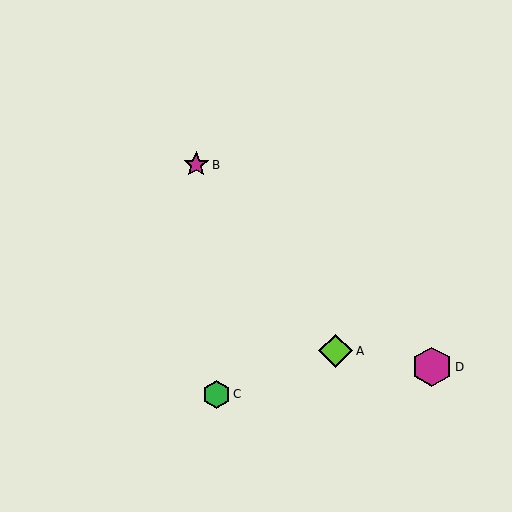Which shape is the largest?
The magenta hexagon (labeled D) is the largest.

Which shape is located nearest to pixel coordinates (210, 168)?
The magenta star (labeled B) at (196, 165) is nearest to that location.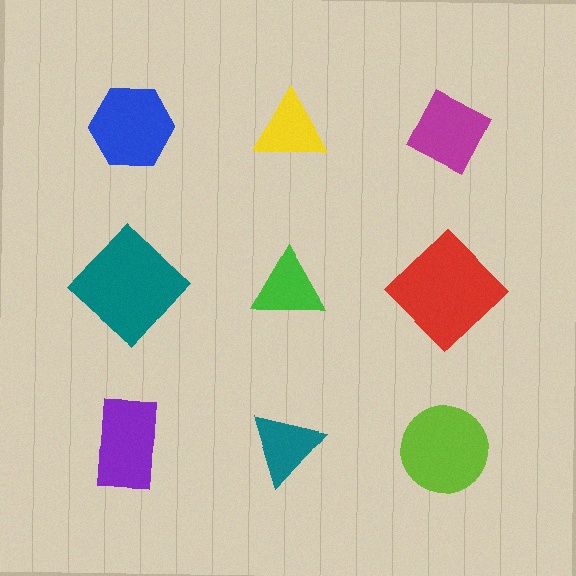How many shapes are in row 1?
3 shapes.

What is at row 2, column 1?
A teal diamond.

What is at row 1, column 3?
A magenta diamond.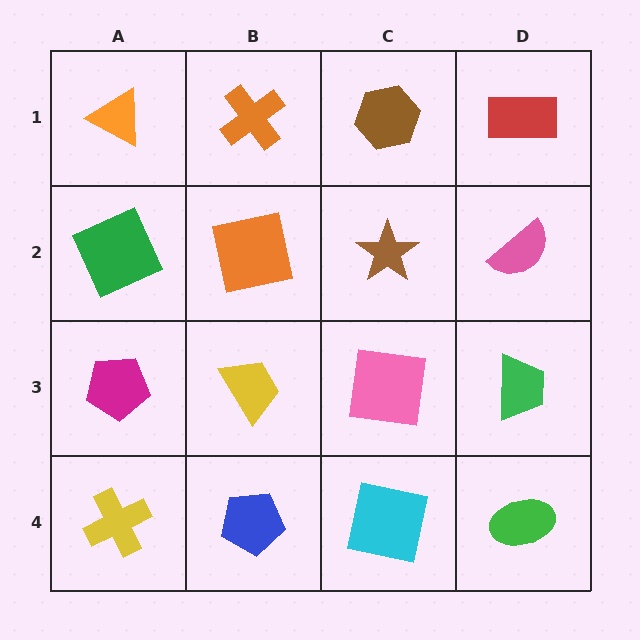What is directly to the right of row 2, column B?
A brown star.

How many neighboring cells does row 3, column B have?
4.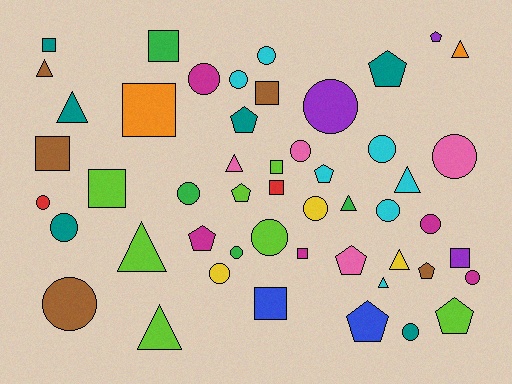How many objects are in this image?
There are 50 objects.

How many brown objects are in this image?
There are 5 brown objects.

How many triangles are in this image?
There are 10 triangles.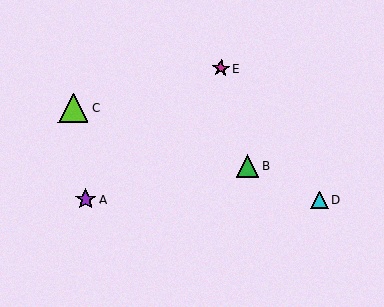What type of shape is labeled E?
Shape E is a magenta star.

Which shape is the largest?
The lime triangle (labeled C) is the largest.